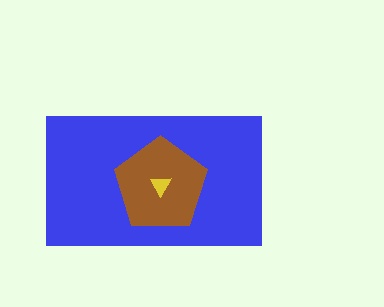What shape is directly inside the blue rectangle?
The brown pentagon.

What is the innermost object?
The yellow triangle.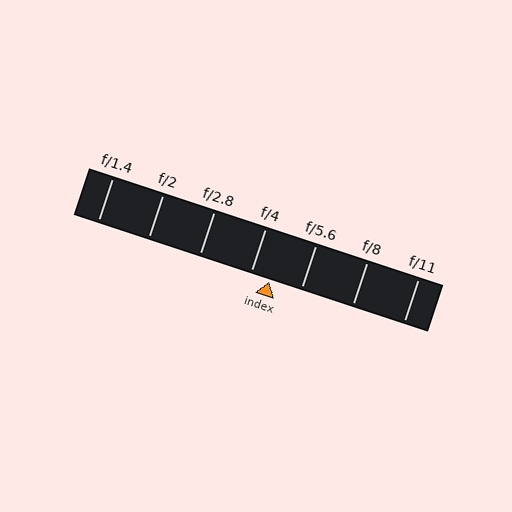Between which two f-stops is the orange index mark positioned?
The index mark is between f/4 and f/5.6.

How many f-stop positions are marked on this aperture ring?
There are 7 f-stop positions marked.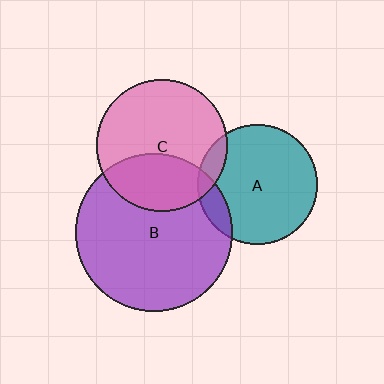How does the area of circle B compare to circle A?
Approximately 1.7 times.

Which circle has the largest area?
Circle B (purple).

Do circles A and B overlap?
Yes.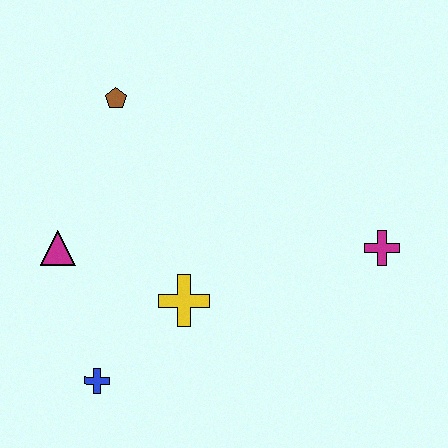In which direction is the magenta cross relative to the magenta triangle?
The magenta cross is to the right of the magenta triangle.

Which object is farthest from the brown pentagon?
The magenta cross is farthest from the brown pentagon.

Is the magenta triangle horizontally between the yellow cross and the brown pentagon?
No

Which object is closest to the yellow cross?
The blue cross is closest to the yellow cross.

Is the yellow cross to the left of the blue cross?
No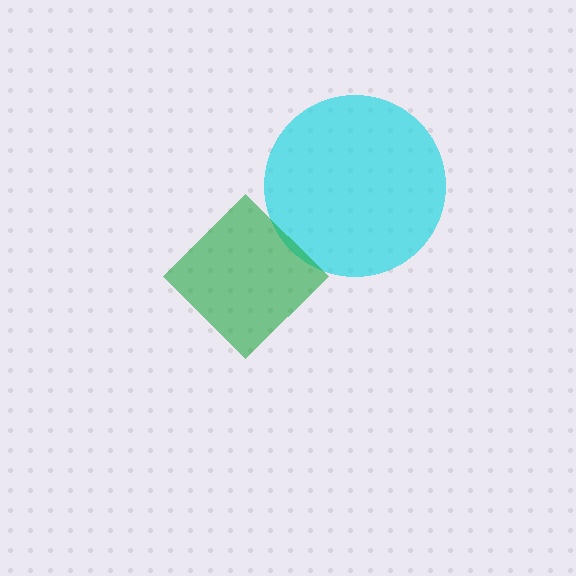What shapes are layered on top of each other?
The layered shapes are: a cyan circle, a green diamond.